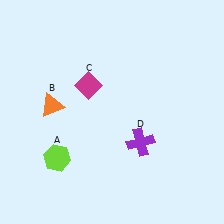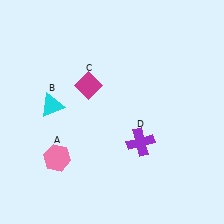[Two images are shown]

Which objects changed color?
A changed from lime to pink. B changed from orange to cyan.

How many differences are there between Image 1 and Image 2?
There are 2 differences between the two images.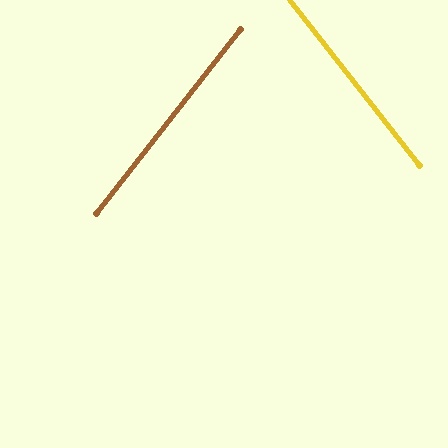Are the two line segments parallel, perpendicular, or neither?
Neither parallel nor perpendicular — they differ by about 76°.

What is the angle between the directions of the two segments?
Approximately 76 degrees.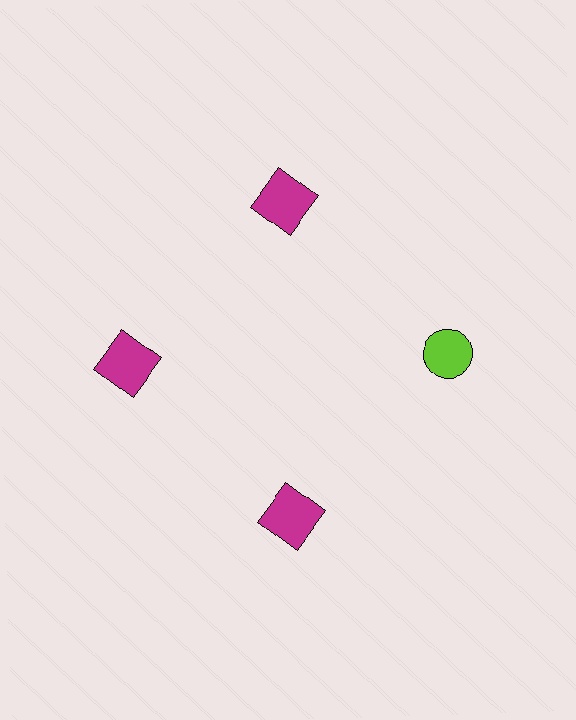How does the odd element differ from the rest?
It differs in both color (lime instead of magenta) and shape (circle instead of square).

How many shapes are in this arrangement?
There are 4 shapes arranged in a ring pattern.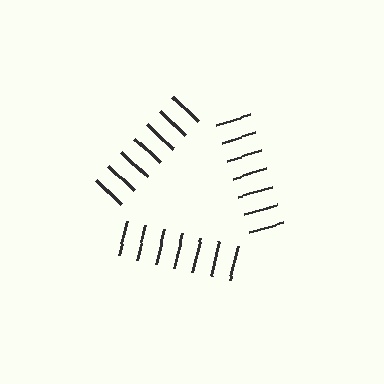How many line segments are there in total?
21 — 7 along each of the 3 edges.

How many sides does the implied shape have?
3 sides — the line-ends trace a triangle.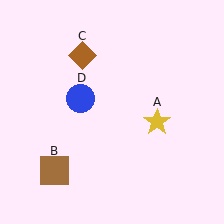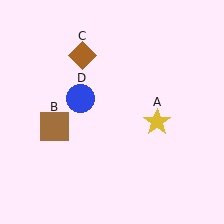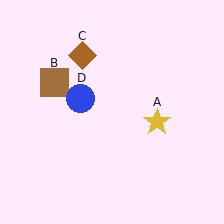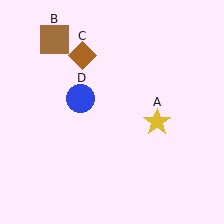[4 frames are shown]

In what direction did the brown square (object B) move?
The brown square (object B) moved up.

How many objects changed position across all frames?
1 object changed position: brown square (object B).